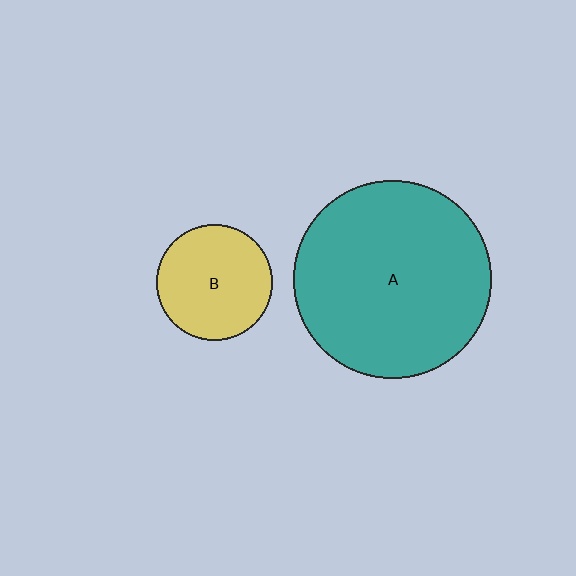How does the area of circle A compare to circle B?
Approximately 2.9 times.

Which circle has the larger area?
Circle A (teal).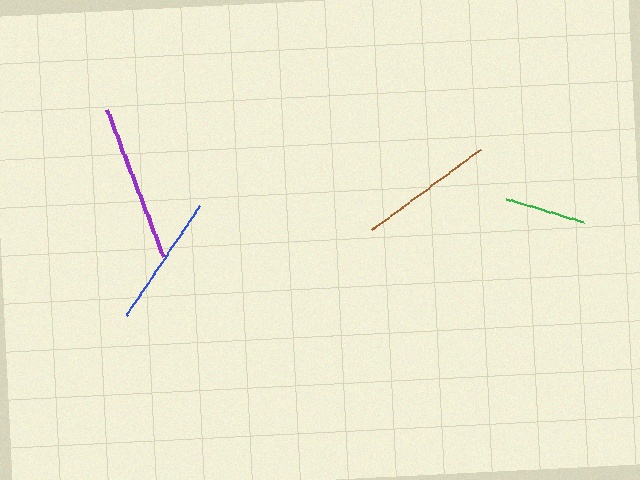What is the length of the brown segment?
The brown segment is approximately 136 pixels long.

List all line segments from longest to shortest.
From longest to shortest: purple, brown, blue, green.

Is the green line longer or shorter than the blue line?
The blue line is longer than the green line.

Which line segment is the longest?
The purple line is the longest at approximately 157 pixels.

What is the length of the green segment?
The green segment is approximately 81 pixels long.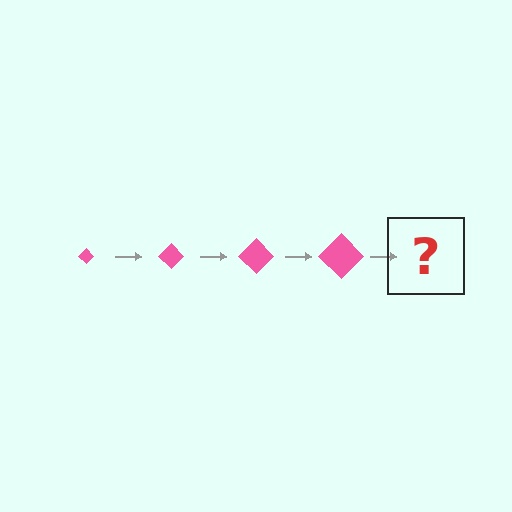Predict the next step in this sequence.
The next step is a pink diamond, larger than the previous one.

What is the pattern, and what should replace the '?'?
The pattern is that the diamond gets progressively larger each step. The '?' should be a pink diamond, larger than the previous one.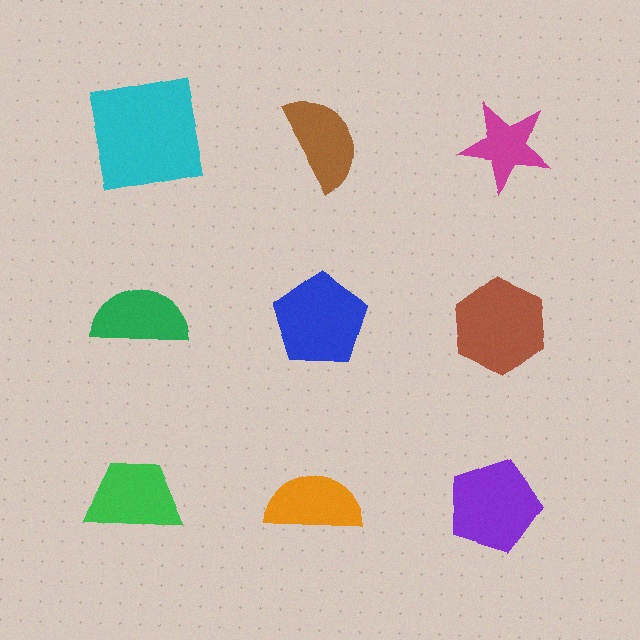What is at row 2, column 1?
A green semicircle.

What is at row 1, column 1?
A cyan square.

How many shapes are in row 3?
3 shapes.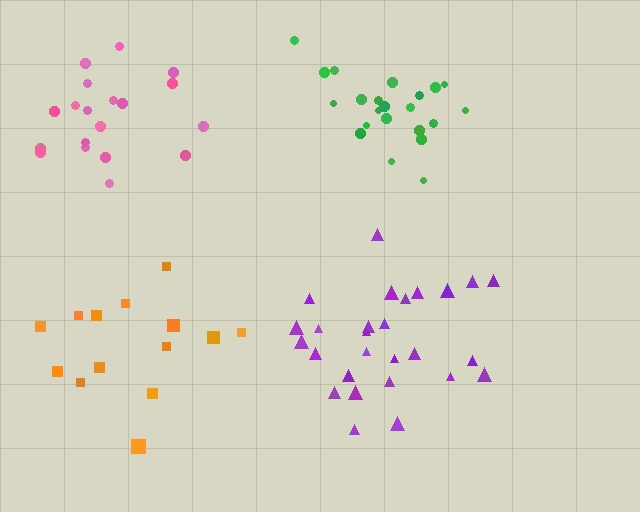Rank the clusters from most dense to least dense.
green, pink, purple, orange.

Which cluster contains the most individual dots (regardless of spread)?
Purple (27).